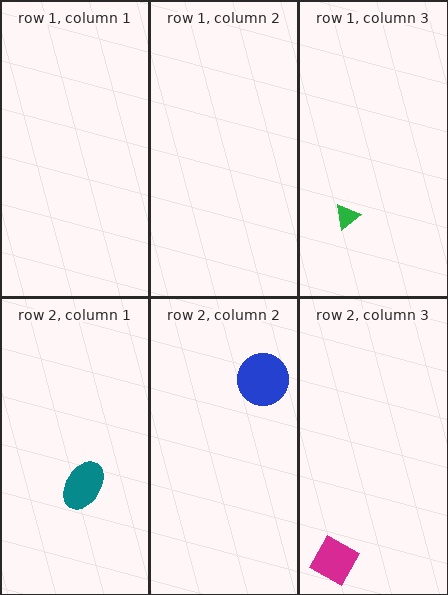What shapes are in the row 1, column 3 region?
The green triangle.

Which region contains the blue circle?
The row 2, column 2 region.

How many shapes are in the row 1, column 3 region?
1.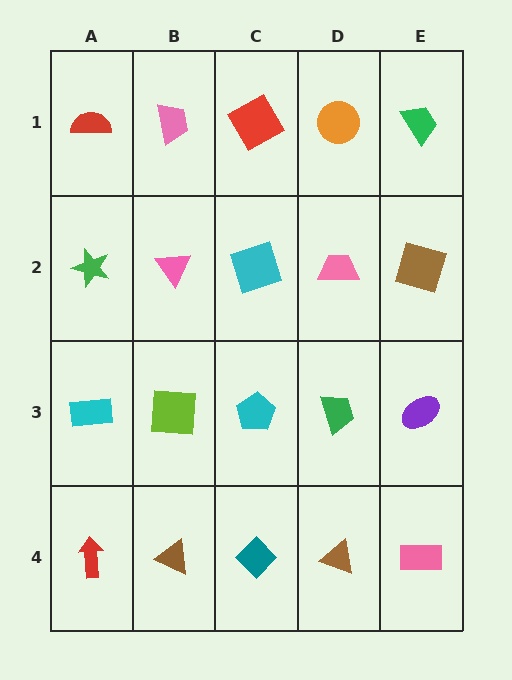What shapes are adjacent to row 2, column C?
A red square (row 1, column C), a cyan pentagon (row 3, column C), a pink triangle (row 2, column B), a pink trapezoid (row 2, column D).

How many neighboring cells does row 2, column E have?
3.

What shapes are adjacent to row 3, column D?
A pink trapezoid (row 2, column D), a brown triangle (row 4, column D), a cyan pentagon (row 3, column C), a purple ellipse (row 3, column E).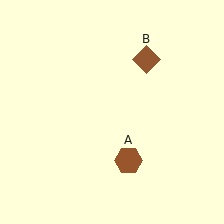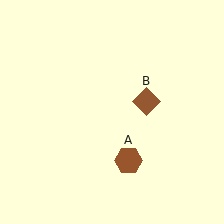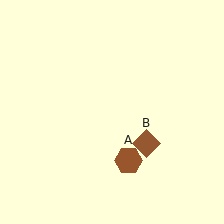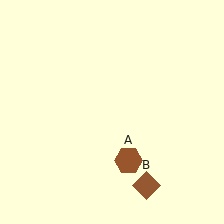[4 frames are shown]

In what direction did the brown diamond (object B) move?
The brown diamond (object B) moved down.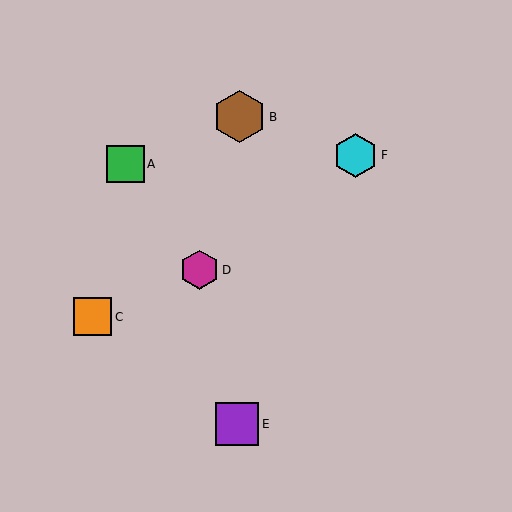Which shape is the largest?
The brown hexagon (labeled B) is the largest.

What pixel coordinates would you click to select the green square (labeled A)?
Click at (126, 164) to select the green square A.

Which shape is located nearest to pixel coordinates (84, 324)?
The orange square (labeled C) at (93, 317) is nearest to that location.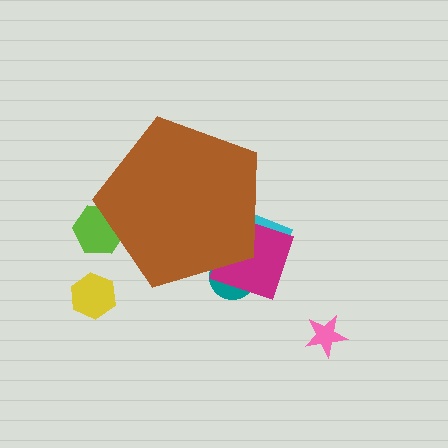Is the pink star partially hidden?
No, the pink star is fully visible.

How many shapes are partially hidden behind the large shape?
4 shapes are partially hidden.